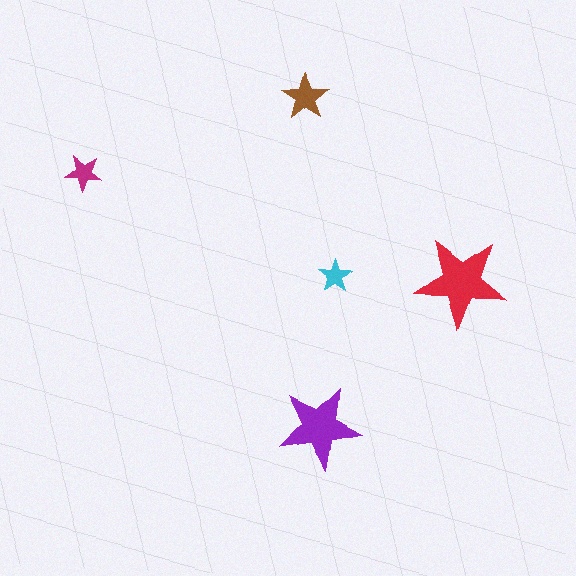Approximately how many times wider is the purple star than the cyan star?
About 2.5 times wider.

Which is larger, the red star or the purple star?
The red one.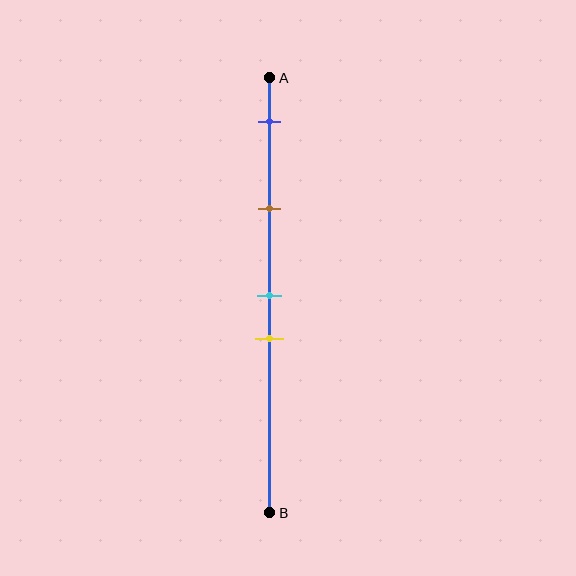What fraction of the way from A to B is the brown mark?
The brown mark is approximately 30% (0.3) of the way from A to B.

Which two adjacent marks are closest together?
The cyan and yellow marks are the closest adjacent pair.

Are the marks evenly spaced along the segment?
No, the marks are not evenly spaced.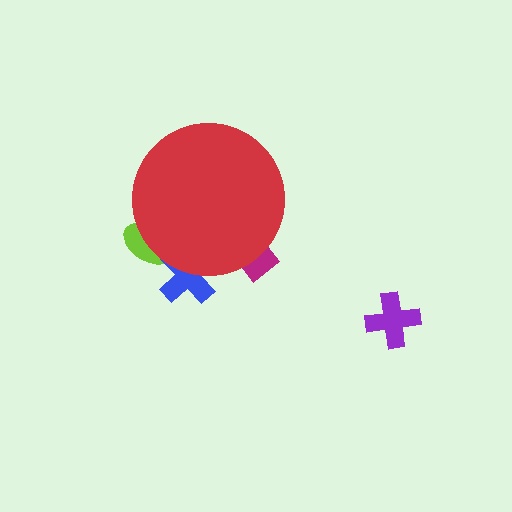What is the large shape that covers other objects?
A red circle.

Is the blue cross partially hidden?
Yes, the blue cross is partially hidden behind the red circle.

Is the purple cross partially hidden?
No, the purple cross is fully visible.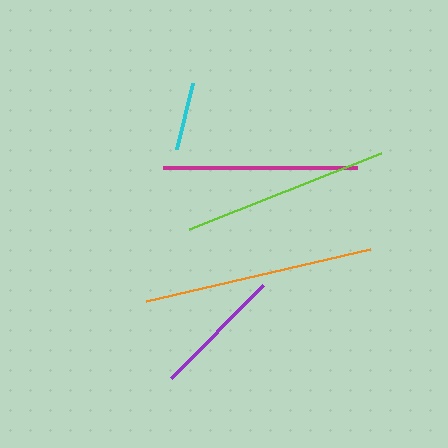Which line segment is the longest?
The orange line is the longest at approximately 230 pixels.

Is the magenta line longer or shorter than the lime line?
The lime line is longer than the magenta line.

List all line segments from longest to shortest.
From longest to shortest: orange, lime, magenta, purple, cyan.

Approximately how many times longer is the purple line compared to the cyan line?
The purple line is approximately 1.9 times the length of the cyan line.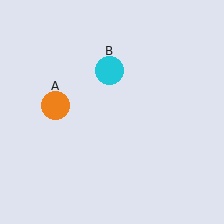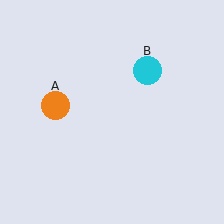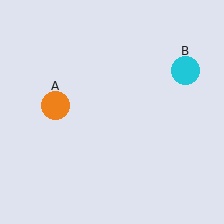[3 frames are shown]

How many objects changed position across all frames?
1 object changed position: cyan circle (object B).